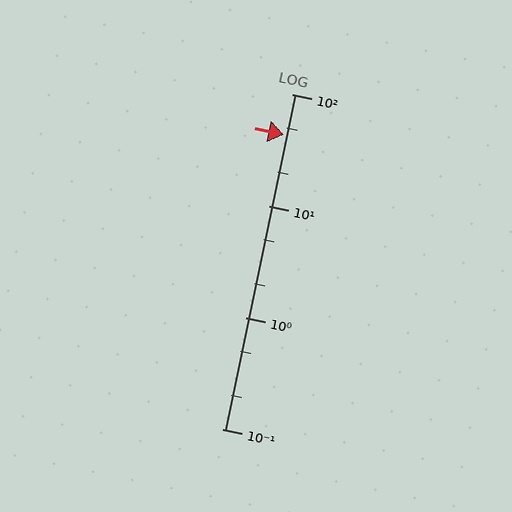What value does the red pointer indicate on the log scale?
The pointer indicates approximately 43.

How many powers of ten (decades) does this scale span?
The scale spans 3 decades, from 0.1 to 100.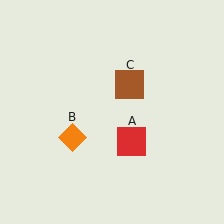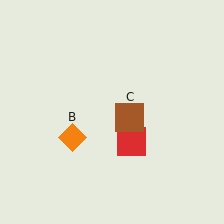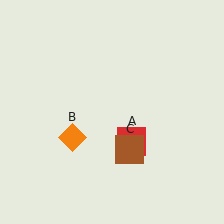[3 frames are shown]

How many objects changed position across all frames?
1 object changed position: brown square (object C).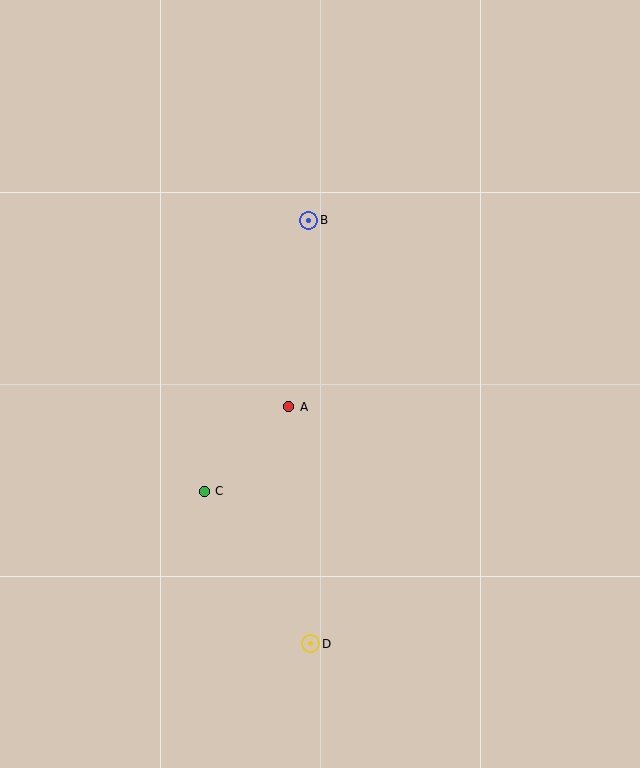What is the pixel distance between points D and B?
The distance between D and B is 423 pixels.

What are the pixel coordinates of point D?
Point D is at (311, 644).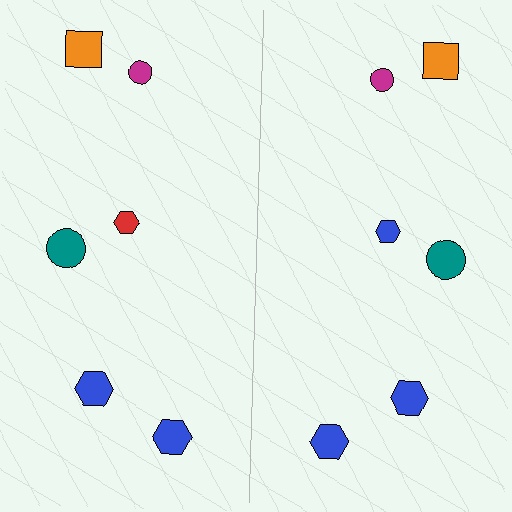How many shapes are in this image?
There are 12 shapes in this image.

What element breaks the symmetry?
The blue hexagon on the right side breaks the symmetry — its mirror counterpart is red.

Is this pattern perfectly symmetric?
No, the pattern is not perfectly symmetric. The blue hexagon on the right side breaks the symmetry — its mirror counterpart is red.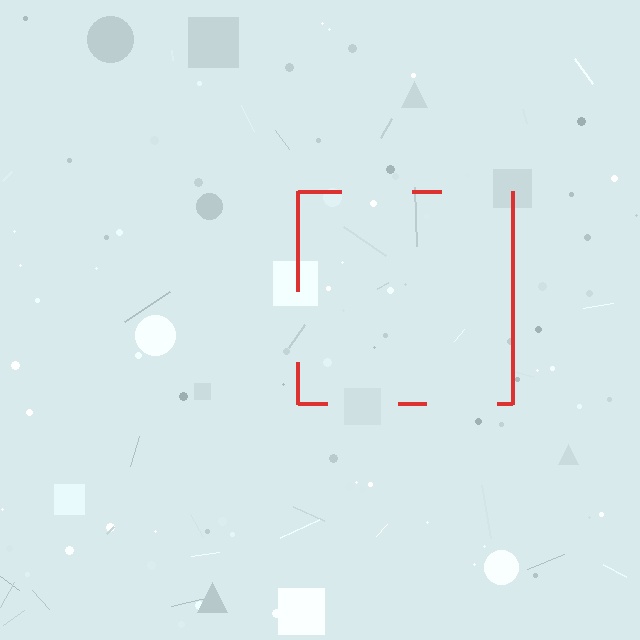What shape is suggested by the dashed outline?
The dashed outline suggests a square.